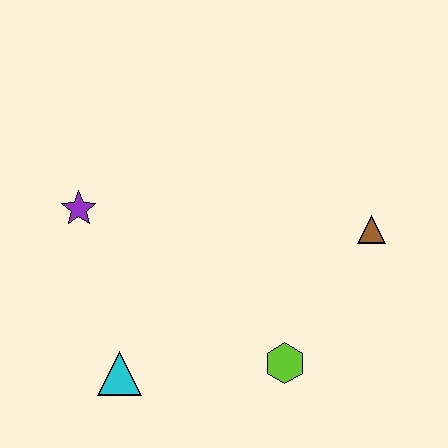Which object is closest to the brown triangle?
The lime hexagon is closest to the brown triangle.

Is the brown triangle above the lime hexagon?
Yes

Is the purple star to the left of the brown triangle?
Yes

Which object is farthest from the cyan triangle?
The brown triangle is farthest from the cyan triangle.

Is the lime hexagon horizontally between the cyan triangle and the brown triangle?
Yes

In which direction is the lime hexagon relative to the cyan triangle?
The lime hexagon is to the right of the cyan triangle.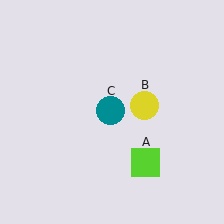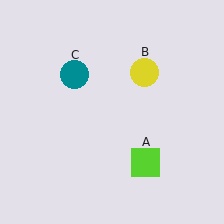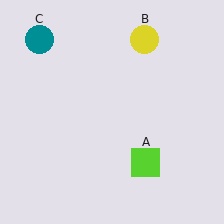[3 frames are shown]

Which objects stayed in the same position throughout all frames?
Lime square (object A) remained stationary.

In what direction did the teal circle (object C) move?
The teal circle (object C) moved up and to the left.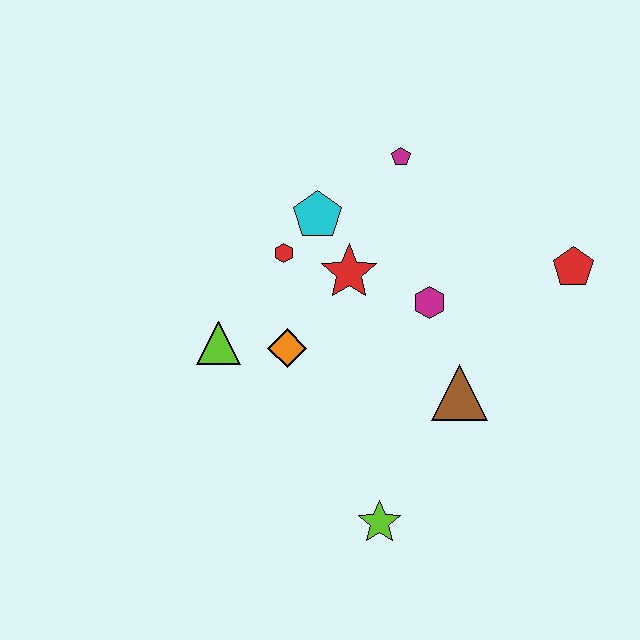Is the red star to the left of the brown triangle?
Yes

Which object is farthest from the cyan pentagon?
The lime star is farthest from the cyan pentagon.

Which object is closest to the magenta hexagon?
The red star is closest to the magenta hexagon.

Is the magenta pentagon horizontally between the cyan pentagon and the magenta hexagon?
Yes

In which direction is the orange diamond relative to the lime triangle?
The orange diamond is to the right of the lime triangle.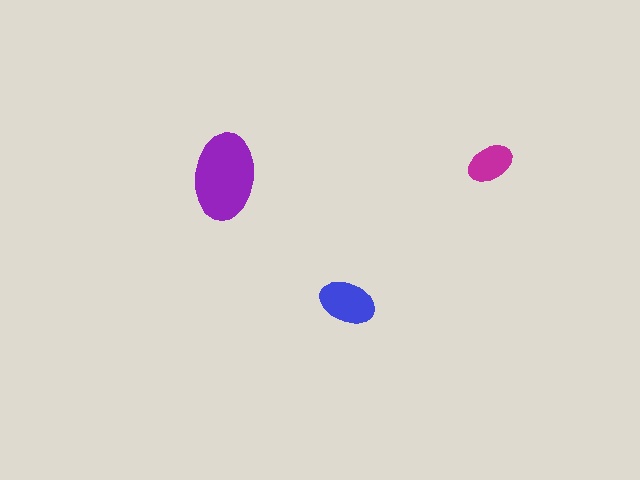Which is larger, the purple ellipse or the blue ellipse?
The purple one.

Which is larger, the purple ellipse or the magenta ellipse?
The purple one.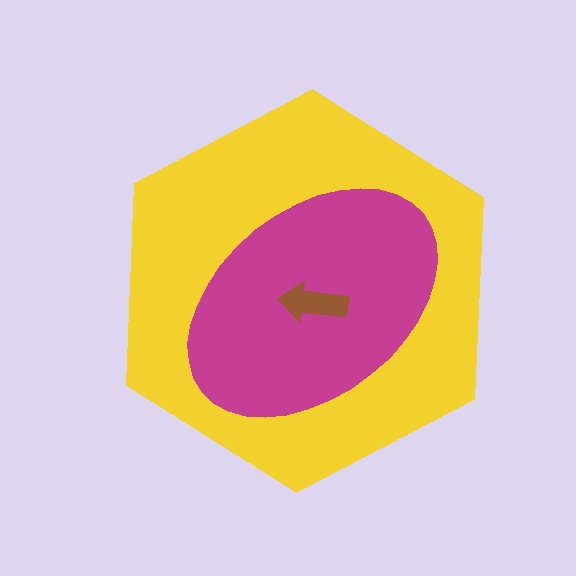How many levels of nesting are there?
3.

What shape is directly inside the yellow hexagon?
The magenta ellipse.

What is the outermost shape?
The yellow hexagon.